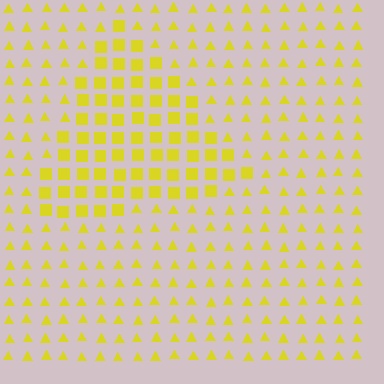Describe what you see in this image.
The image is filled with small yellow elements arranged in a uniform grid. A triangle-shaped region contains squares, while the surrounding area contains triangles. The boundary is defined purely by the change in element shape.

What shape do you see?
I see a triangle.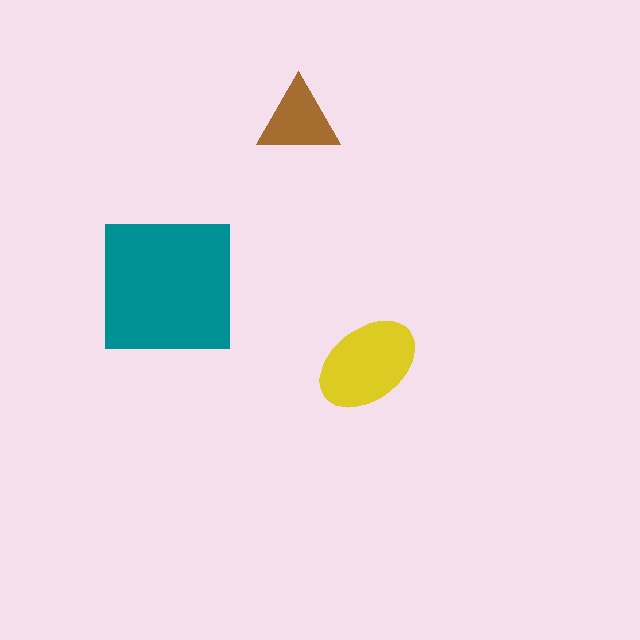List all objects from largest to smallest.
The teal square, the yellow ellipse, the brown triangle.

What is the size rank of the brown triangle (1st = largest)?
3rd.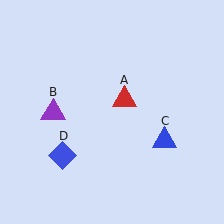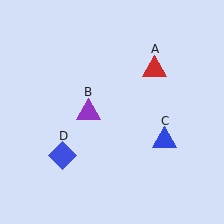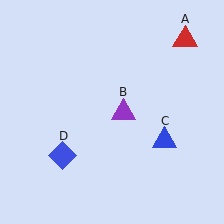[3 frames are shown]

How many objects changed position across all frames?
2 objects changed position: red triangle (object A), purple triangle (object B).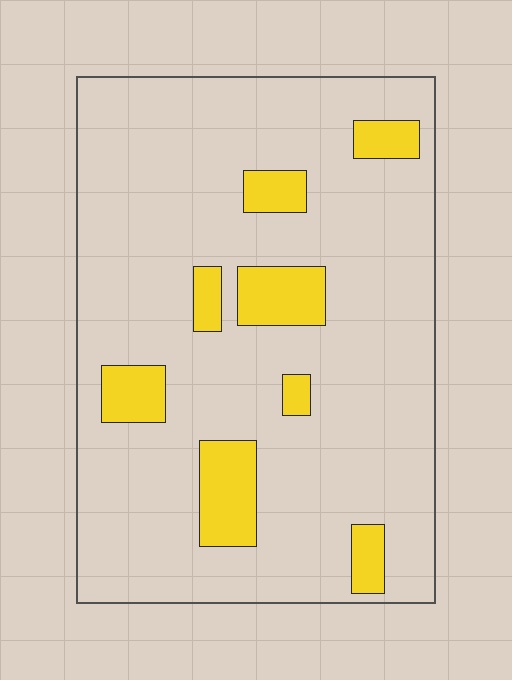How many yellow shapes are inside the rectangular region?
8.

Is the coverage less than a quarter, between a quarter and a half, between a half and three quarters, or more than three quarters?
Less than a quarter.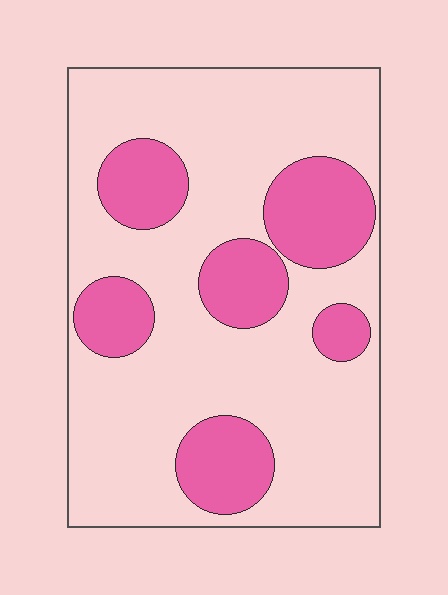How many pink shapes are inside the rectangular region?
6.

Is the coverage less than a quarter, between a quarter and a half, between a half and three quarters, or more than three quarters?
Between a quarter and a half.